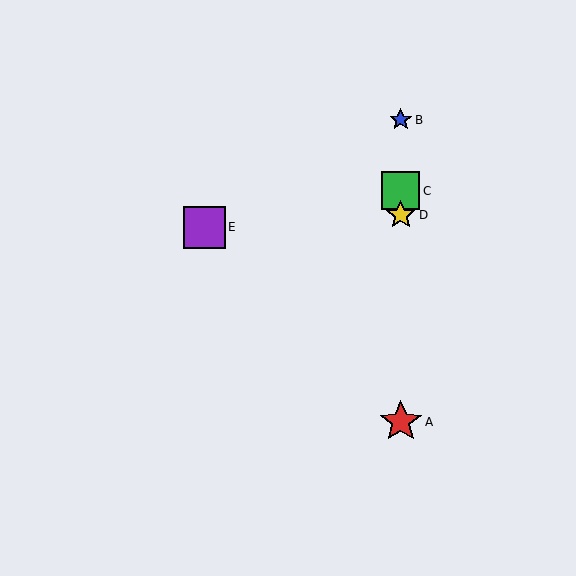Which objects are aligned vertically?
Objects A, B, C, D are aligned vertically.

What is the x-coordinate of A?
Object A is at x≈401.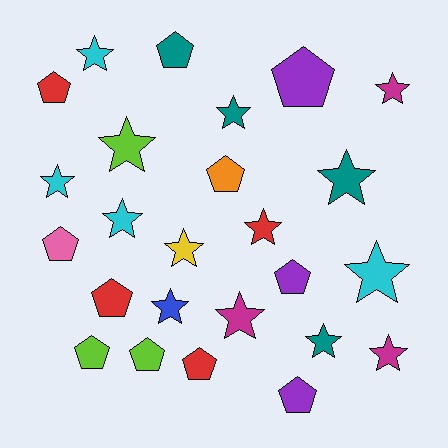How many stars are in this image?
There are 14 stars.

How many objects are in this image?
There are 25 objects.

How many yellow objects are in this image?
There is 1 yellow object.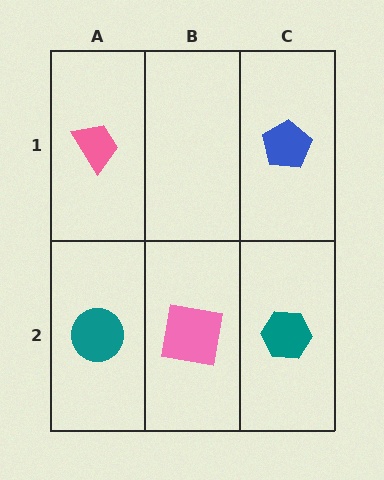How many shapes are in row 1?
2 shapes.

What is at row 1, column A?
A pink trapezoid.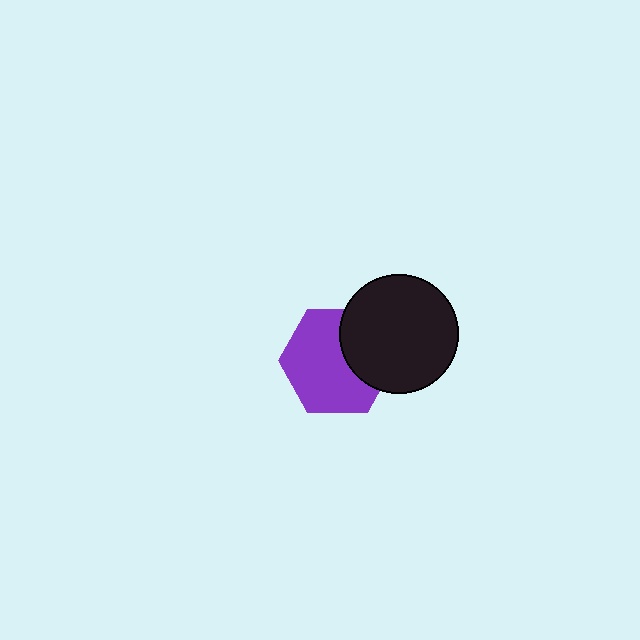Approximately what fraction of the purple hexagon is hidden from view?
Roughly 33% of the purple hexagon is hidden behind the black circle.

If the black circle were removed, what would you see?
You would see the complete purple hexagon.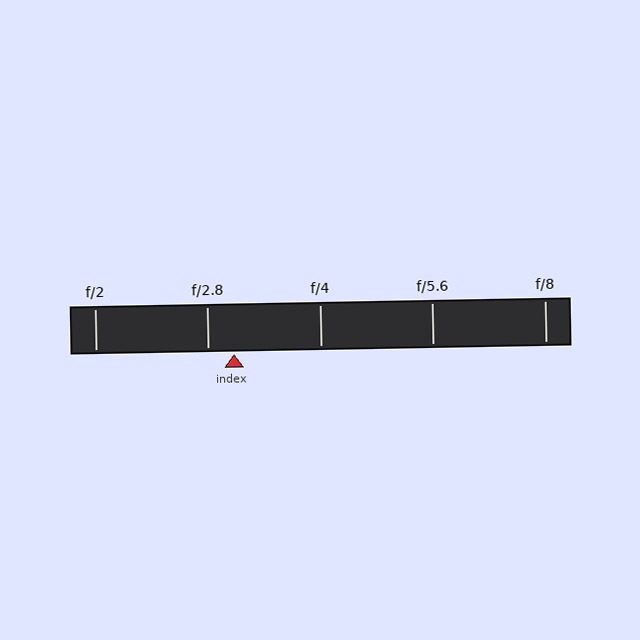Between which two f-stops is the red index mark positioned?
The index mark is between f/2.8 and f/4.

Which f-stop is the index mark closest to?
The index mark is closest to f/2.8.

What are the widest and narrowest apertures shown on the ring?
The widest aperture shown is f/2 and the narrowest is f/8.